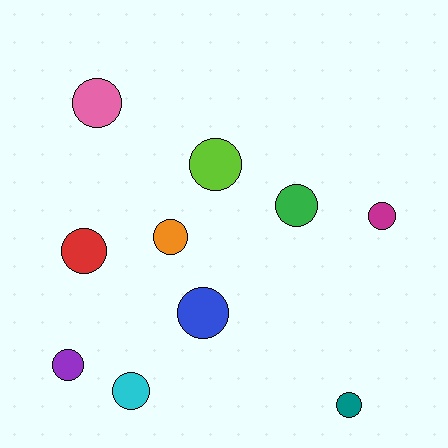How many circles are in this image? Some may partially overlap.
There are 10 circles.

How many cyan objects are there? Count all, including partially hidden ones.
There is 1 cyan object.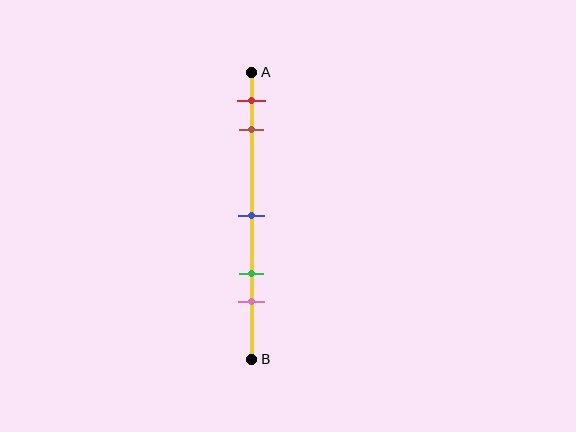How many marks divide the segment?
There are 5 marks dividing the segment.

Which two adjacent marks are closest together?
The red and brown marks are the closest adjacent pair.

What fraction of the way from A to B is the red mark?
The red mark is approximately 10% (0.1) of the way from A to B.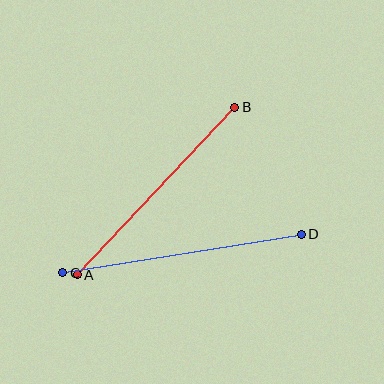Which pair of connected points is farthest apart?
Points C and D are farthest apart.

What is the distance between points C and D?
The distance is approximately 242 pixels.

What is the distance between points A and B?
The distance is approximately 230 pixels.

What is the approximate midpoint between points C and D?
The midpoint is at approximately (182, 253) pixels.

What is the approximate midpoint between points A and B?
The midpoint is at approximately (156, 191) pixels.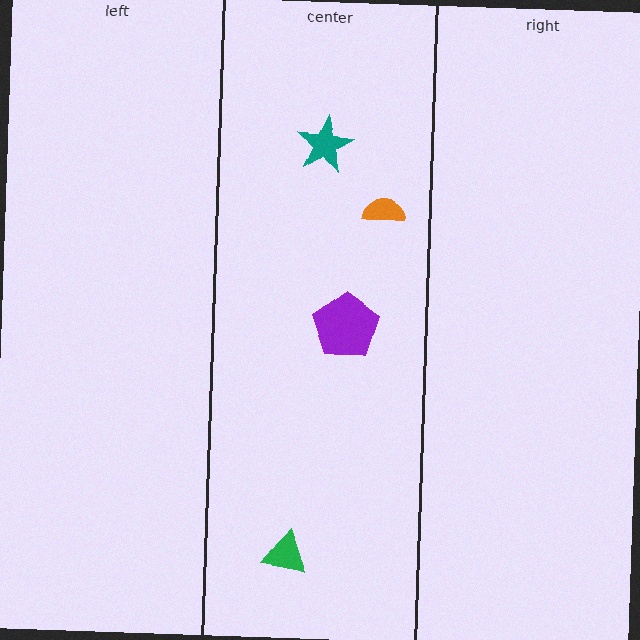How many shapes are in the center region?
4.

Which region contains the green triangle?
The center region.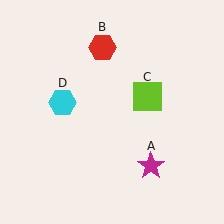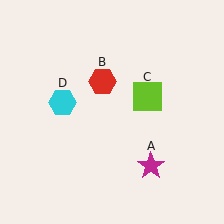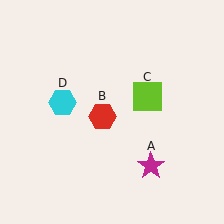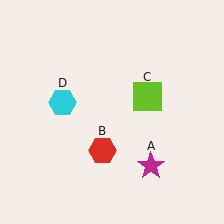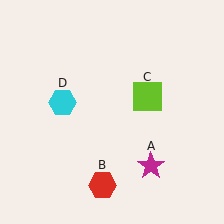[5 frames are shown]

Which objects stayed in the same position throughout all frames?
Magenta star (object A) and lime square (object C) and cyan hexagon (object D) remained stationary.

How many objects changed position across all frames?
1 object changed position: red hexagon (object B).